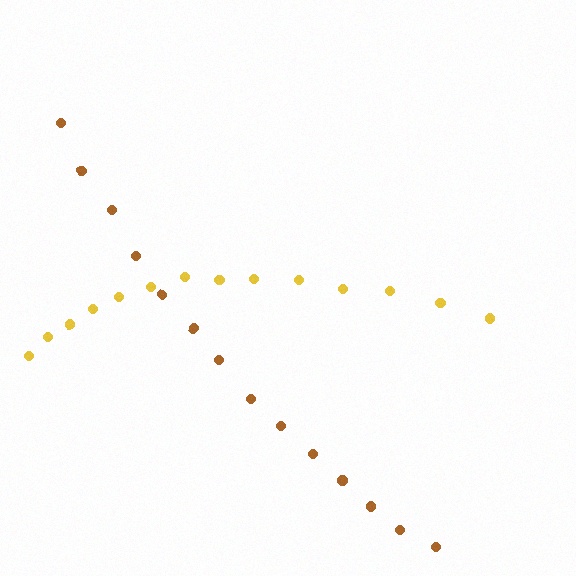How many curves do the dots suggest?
There are 2 distinct paths.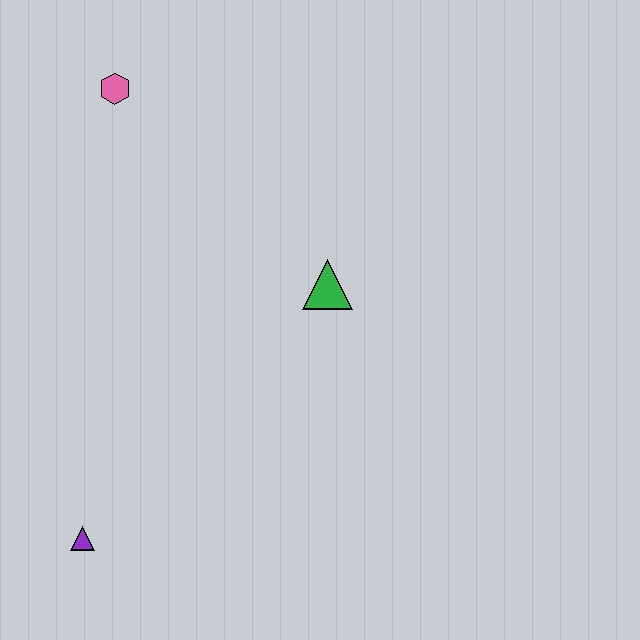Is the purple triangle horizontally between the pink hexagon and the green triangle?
No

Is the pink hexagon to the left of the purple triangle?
No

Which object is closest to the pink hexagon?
The green triangle is closest to the pink hexagon.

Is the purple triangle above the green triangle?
No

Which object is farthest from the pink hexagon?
The purple triangle is farthest from the pink hexagon.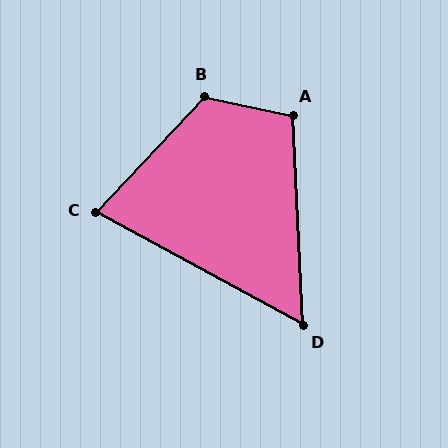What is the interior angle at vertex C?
Approximately 75 degrees (acute).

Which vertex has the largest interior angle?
B, at approximately 121 degrees.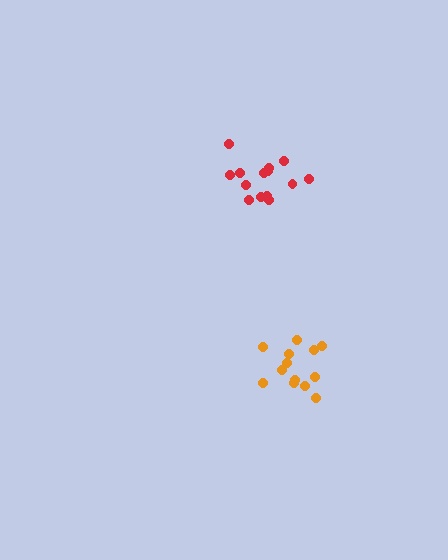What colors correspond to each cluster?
The clusters are colored: red, orange.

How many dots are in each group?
Group 1: 14 dots, Group 2: 13 dots (27 total).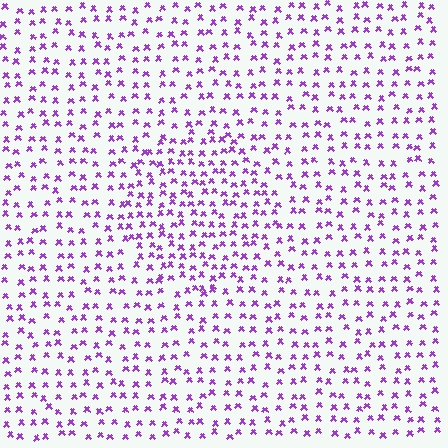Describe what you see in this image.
The image contains small purple elements arranged at two different densities. A circle-shaped region is visible where the elements are more densely packed than the surrounding area.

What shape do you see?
I see a circle.